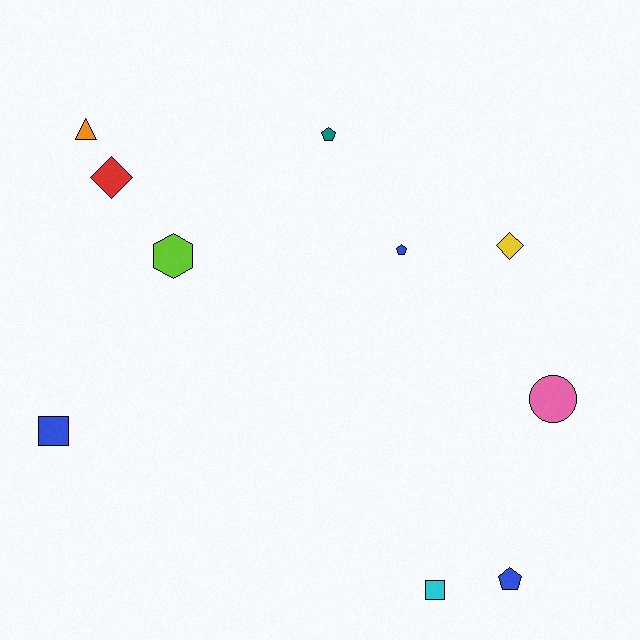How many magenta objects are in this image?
There are no magenta objects.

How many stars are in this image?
There are no stars.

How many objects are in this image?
There are 10 objects.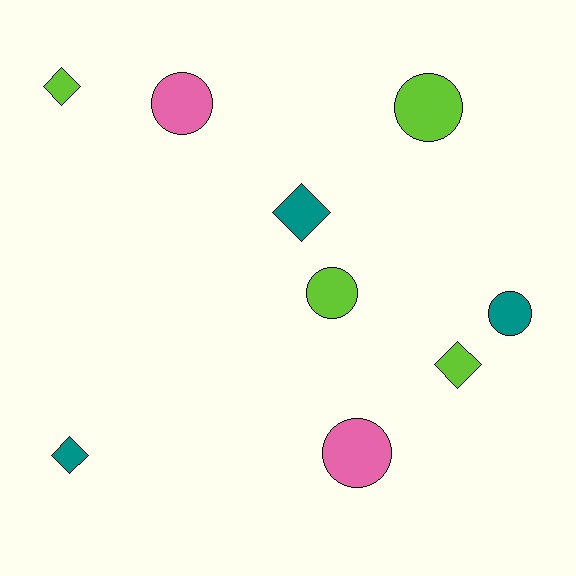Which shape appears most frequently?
Circle, with 5 objects.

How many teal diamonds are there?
There are 2 teal diamonds.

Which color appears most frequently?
Lime, with 4 objects.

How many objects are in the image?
There are 9 objects.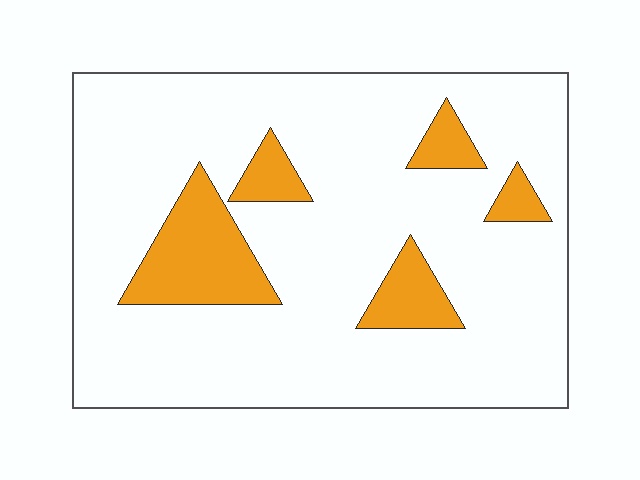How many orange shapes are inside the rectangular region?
5.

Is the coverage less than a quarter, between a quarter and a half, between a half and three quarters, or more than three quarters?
Less than a quarter.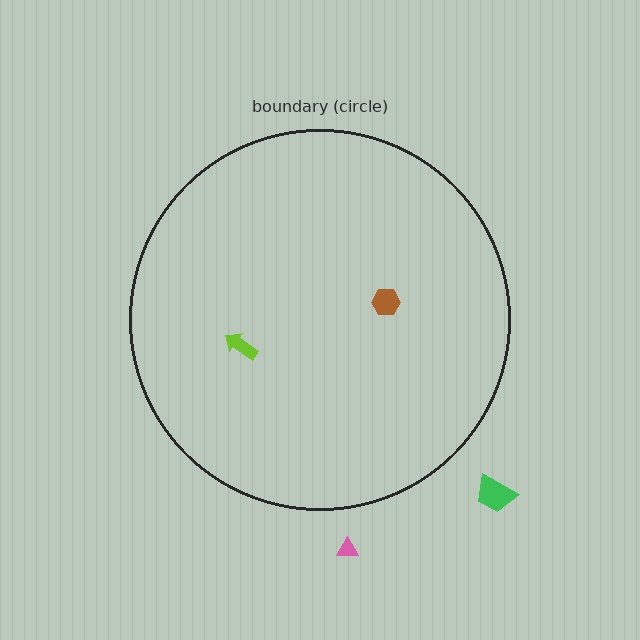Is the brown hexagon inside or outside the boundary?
Inside.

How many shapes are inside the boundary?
2 inside, 2 outside.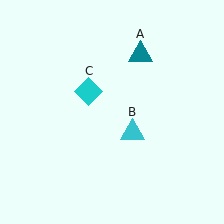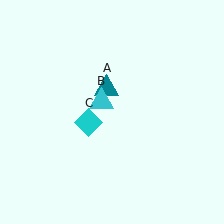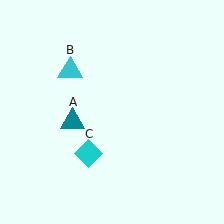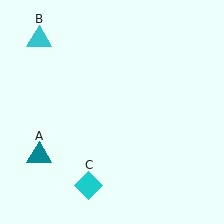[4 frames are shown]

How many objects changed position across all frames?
3 objects changed position: teal triangle (object A), cyan triangle (object B), cyan diamond (object C).